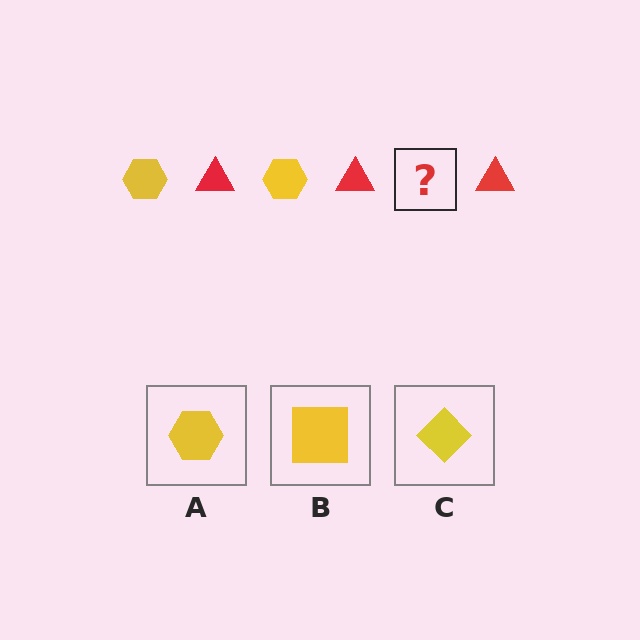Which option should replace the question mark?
Option A.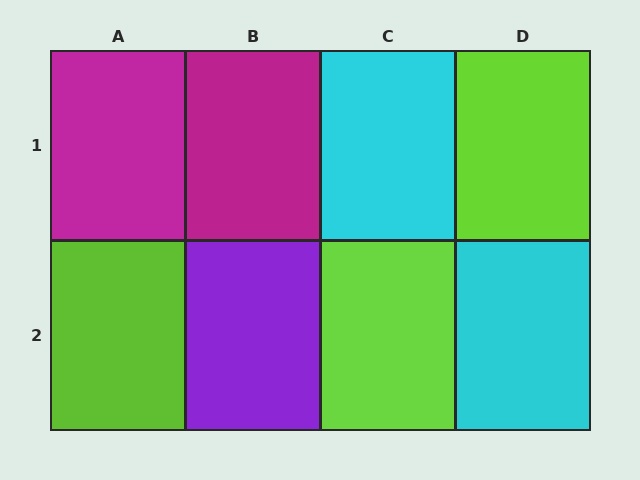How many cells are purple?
1 cell is purple.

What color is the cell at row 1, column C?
Cyan.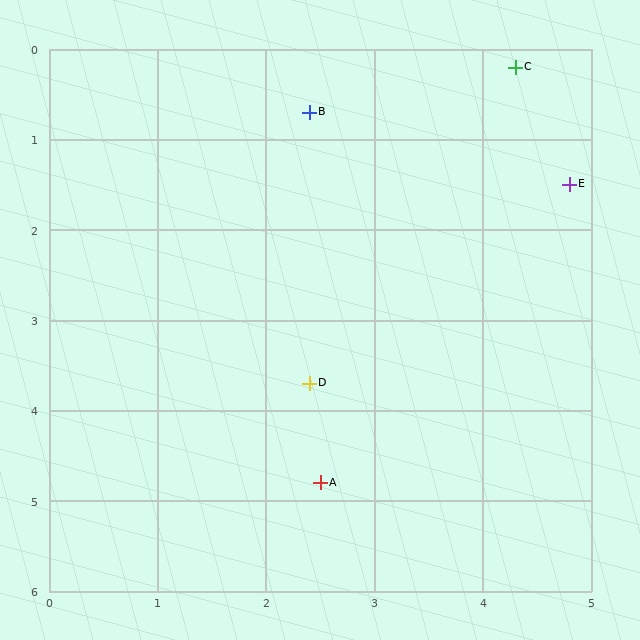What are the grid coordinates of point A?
Point A is at approximately (2.5, 4.8).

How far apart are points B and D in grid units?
Points B and D are about 3.0 grid units apart.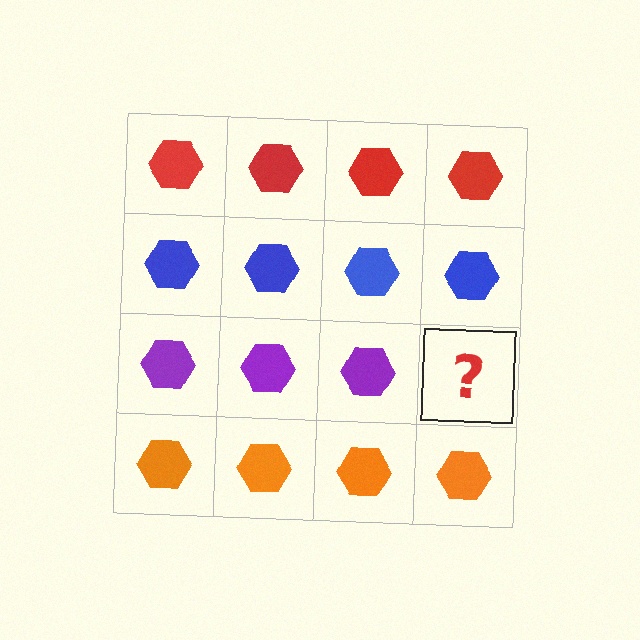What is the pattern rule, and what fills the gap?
The rule is that each row has a consistent color. The gap should be filled with a purple hexagon.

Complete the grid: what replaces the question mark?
The question mark should be replaced with a purple hexagon.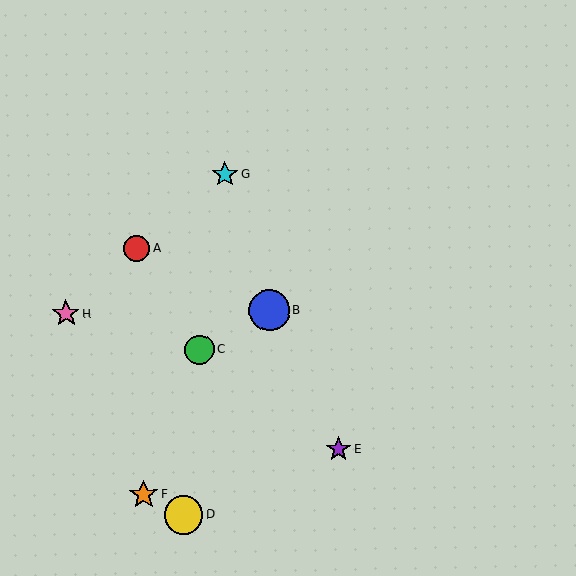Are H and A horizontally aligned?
No, H is at y≈314 and A is at y≈249.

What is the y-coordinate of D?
Object D is at y≈515.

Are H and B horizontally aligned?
Yes, both are at y≈314.